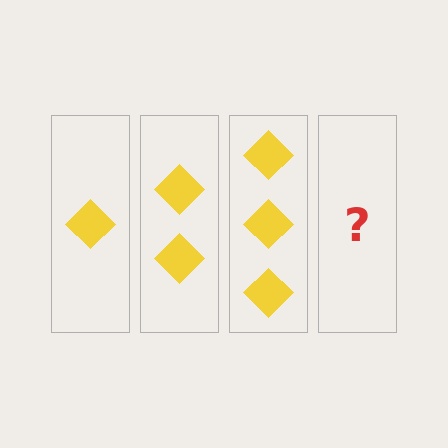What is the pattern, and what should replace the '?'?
The pattern is that each step adds one more diamond. The '?' should be 4 diamonds.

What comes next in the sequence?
The next element should be 4 diamonds.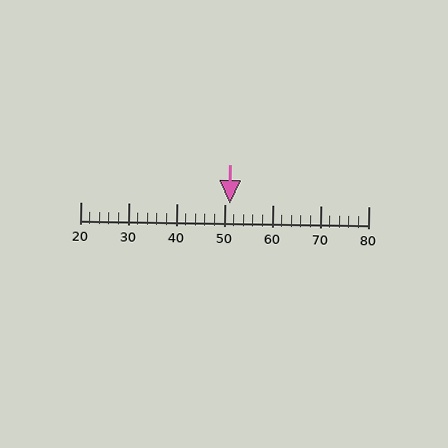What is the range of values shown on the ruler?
The ruler shows values from 20 to 80.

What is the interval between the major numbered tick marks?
The major tick marks are spaced 10 units apart.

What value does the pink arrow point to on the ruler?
The pink arrow points to approximately 51.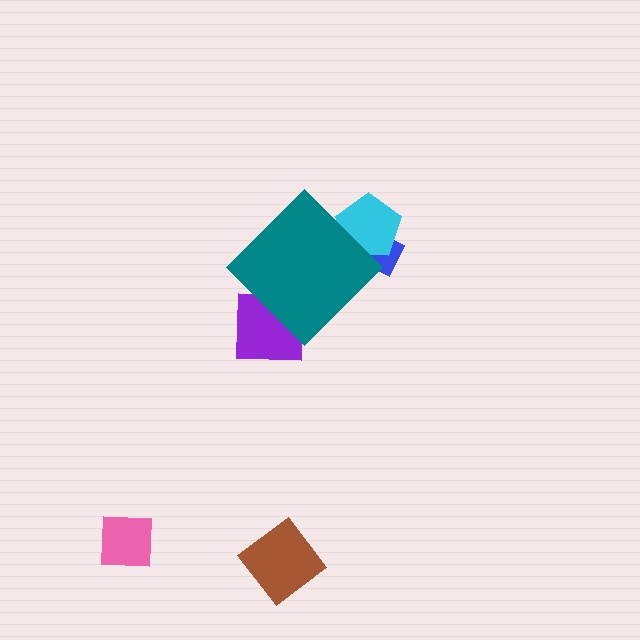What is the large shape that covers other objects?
A teal diamond.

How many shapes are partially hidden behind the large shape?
3 shapes are partially hidden.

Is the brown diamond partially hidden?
No, the brown diamond is fully visible.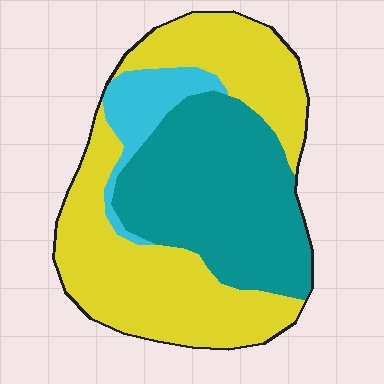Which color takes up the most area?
Yellow, at roughly 50%.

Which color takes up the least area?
Cyan, at roughly 10%.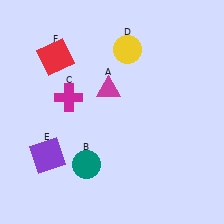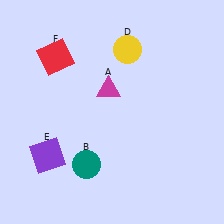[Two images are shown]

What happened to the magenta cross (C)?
The magenta cross (C) was removed in Image 2. It was in the top-left area of Image 1.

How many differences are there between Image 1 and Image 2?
There is 1 difference between the two images.